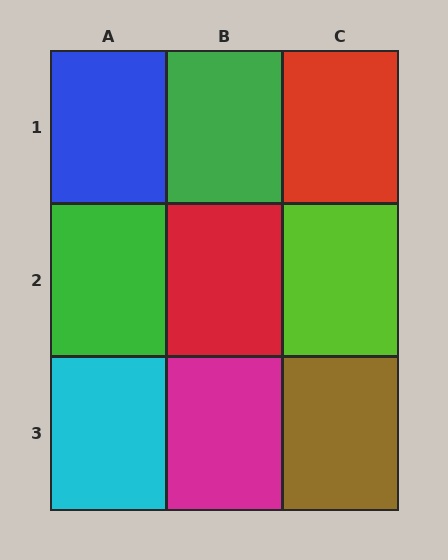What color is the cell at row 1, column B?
Green.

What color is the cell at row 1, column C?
Red.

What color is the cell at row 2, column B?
Red.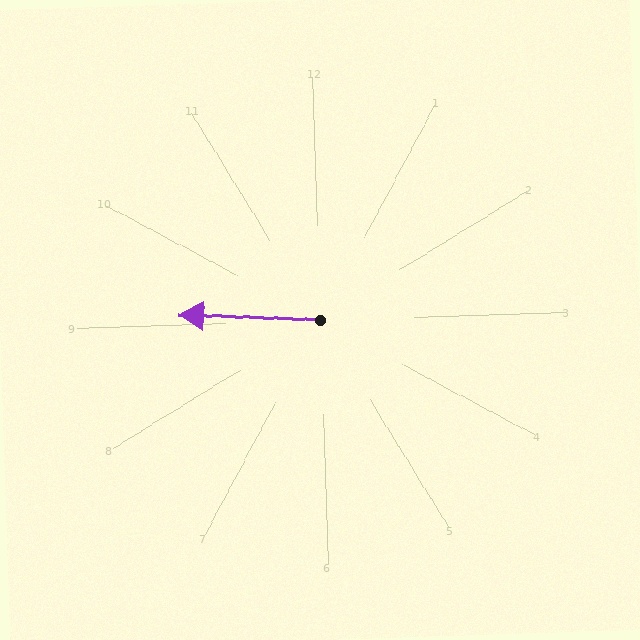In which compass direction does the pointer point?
West.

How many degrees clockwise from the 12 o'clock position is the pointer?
Approximately 274 degrees.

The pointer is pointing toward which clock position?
Roughly 9 o'clock.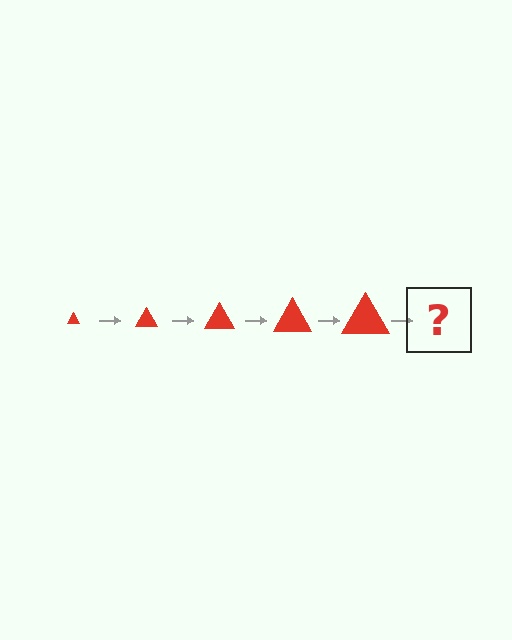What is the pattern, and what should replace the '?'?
The pattern is that the triangle gets progressively larger each step. The '?' should be a red triangle, larger than the previous one.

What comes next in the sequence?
The next element should be a red triangle, larger than the previous one.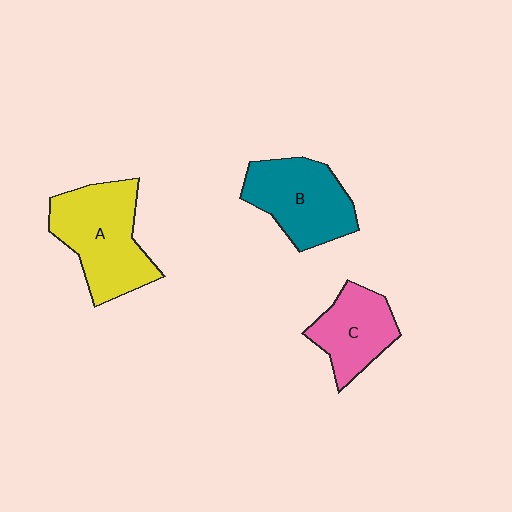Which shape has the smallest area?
Shape C (pink).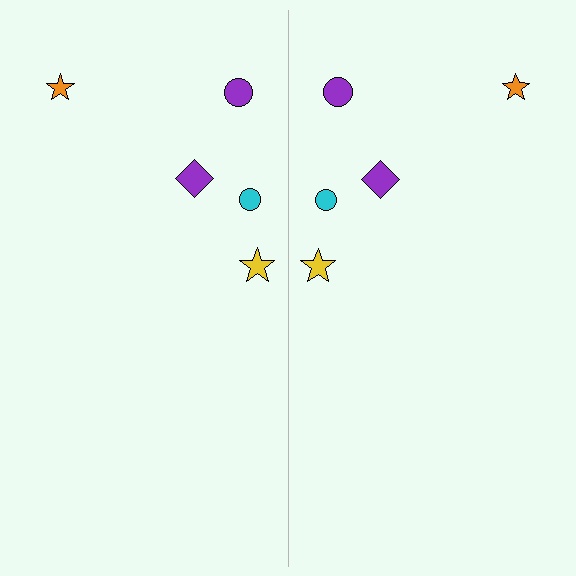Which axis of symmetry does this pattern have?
The pattern has a vertical axis of symmetry running through the center of the image.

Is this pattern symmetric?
Yes, this pattern has bilateral (reflection) symmetry.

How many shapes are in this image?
There are 10 shapes in this image.